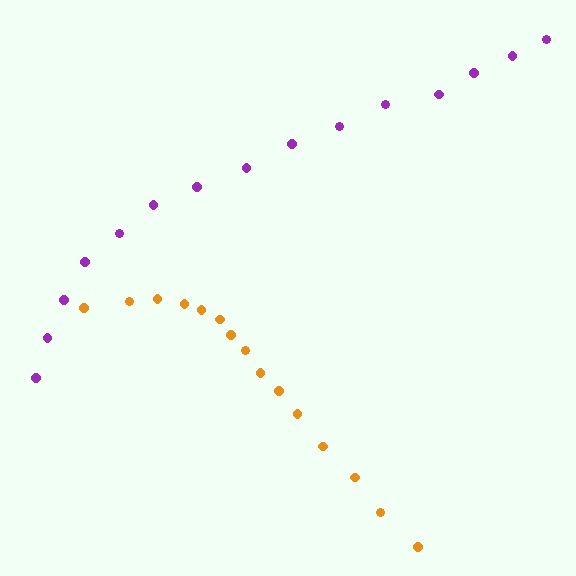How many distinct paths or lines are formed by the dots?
There are 2 distinct paths.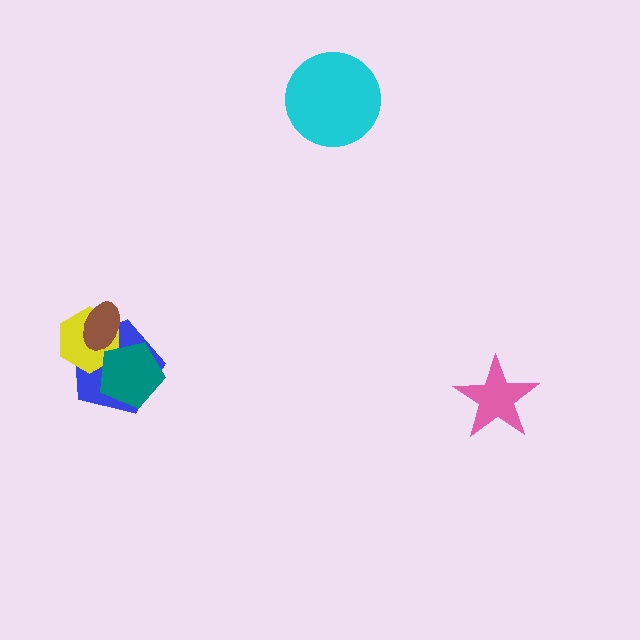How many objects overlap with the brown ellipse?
2 objects overlap with the brown ellipse.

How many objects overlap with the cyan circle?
0 objects overlap with the cyan circle.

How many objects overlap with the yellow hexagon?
3 objects overlap with the yellow hexagon.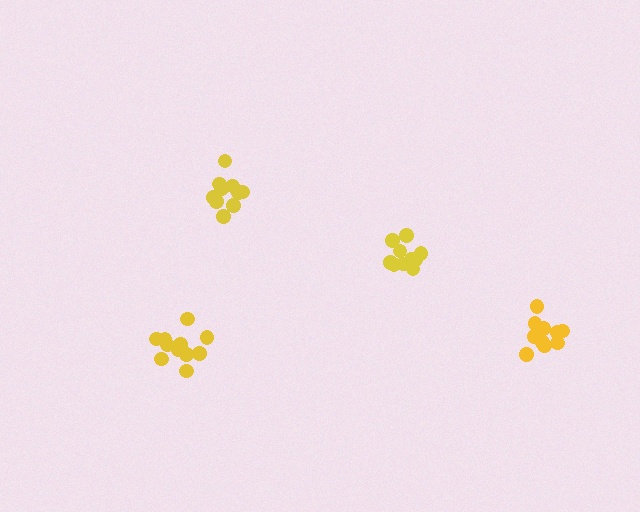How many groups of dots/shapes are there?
There are 4 groups.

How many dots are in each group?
Group 1: 10 dots, Group 2: 10 dots, Group 3: 11 dots, Group 4: 10 dots (41 total).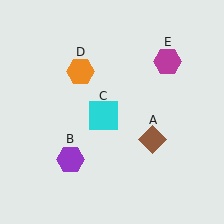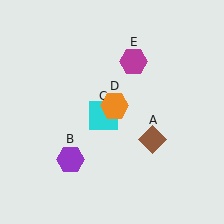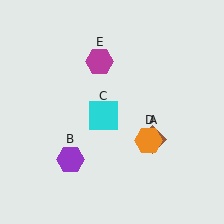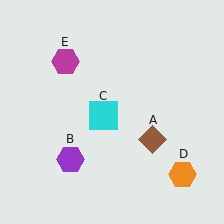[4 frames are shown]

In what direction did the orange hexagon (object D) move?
The orange hexagon (object D) moved down and to the right.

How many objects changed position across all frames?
2 objects changed position: orange hexagon (object D), magenta hexagon (object E).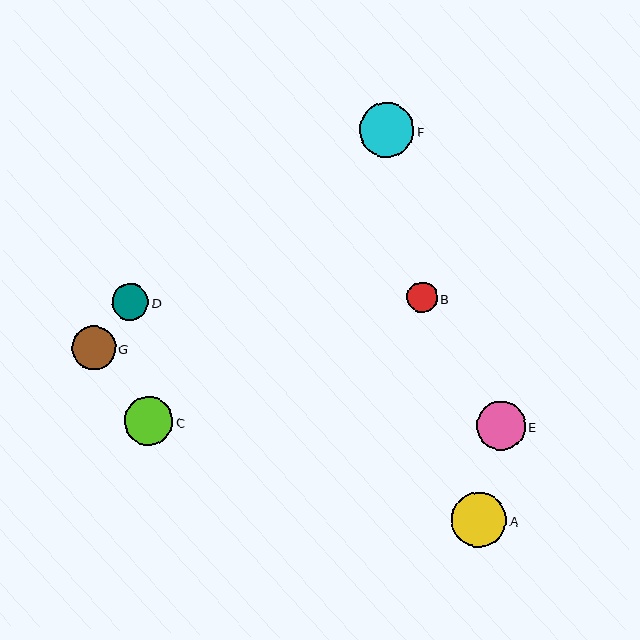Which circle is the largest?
Circle A is the largest with a size of approximately 55 pixels.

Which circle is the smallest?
Circle B is the smallest with a size of approximately 30 pixels.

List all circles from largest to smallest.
From largest to smallest: A, F, E, C, G, D, B.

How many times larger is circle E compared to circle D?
Circle E is approximately 1.3 times the size of circle D.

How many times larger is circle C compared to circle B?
Circle C is approximately 1.6 times the size of circle B.